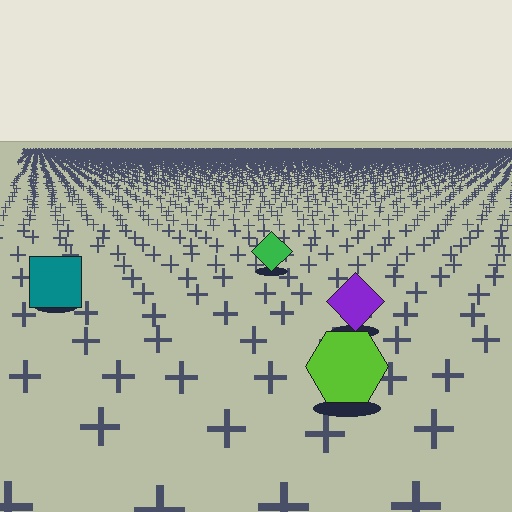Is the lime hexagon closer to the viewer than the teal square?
Yes. The lime hexagon is closer — you can tell from the texture gradient: the ground texture is coarser near it.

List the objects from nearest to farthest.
From nearest to farthest: the lime hexagon, the purple diamond, the teal square, the green diamond.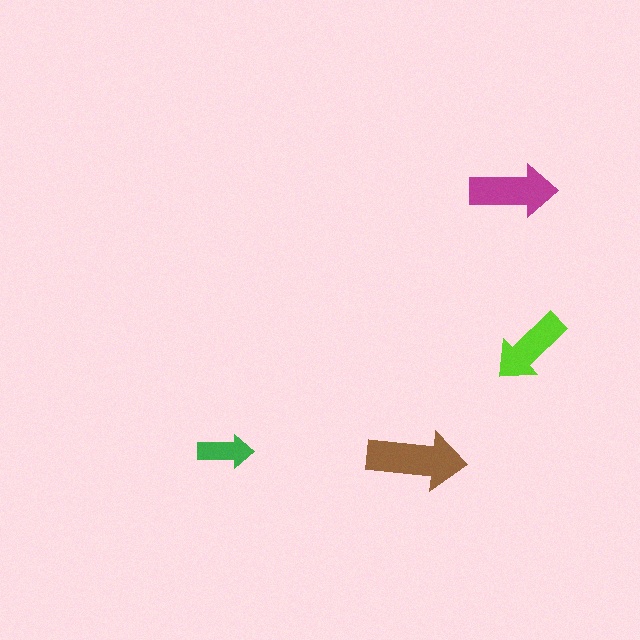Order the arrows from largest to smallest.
the brown one, the magenta one, the lime one, the green one.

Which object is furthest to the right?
The lime arrow is rightmost.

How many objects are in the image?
There are 4 objects in the image.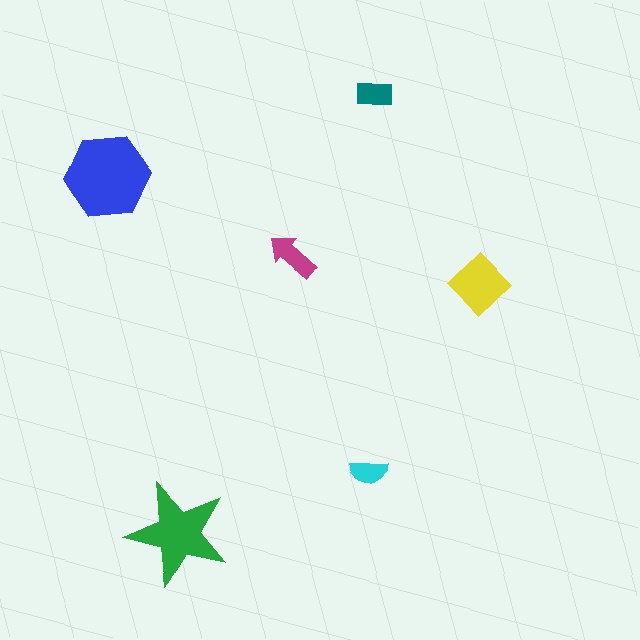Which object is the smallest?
The cyan semicircle.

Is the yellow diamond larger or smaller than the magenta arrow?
Larger.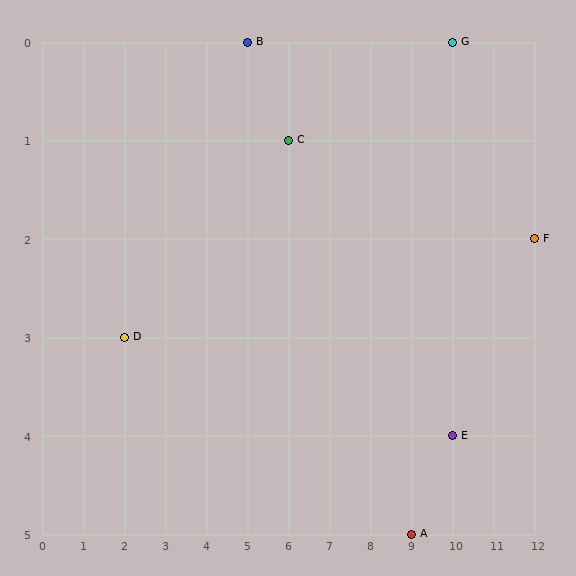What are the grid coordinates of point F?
Point F is at grid coordinates (12, 2).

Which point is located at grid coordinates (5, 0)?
Point B is at (5, 0).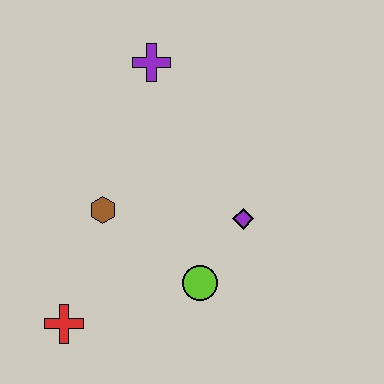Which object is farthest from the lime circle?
The purple cross is farthest from the lime circle.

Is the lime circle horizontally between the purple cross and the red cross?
No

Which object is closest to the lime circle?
The purple diamond is closest to the lime circle.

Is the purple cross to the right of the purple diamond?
No